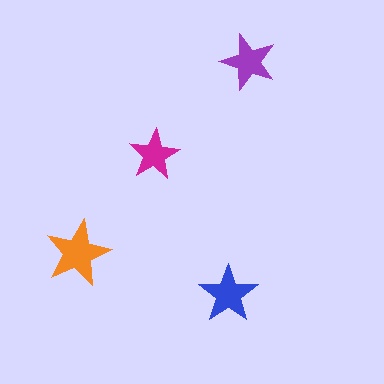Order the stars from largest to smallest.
the orange one, the blue one, the purple one, the magenta one.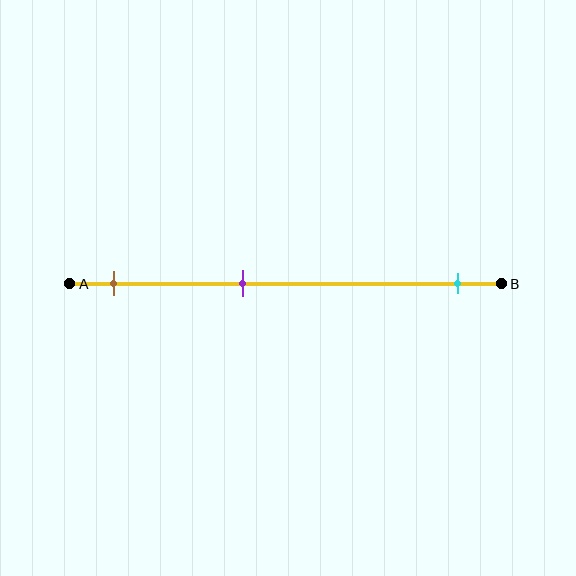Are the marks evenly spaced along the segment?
No, the marks are not evenly spaced.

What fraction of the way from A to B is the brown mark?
The brown mark is approximately 10% (0.1) of the way from A to B.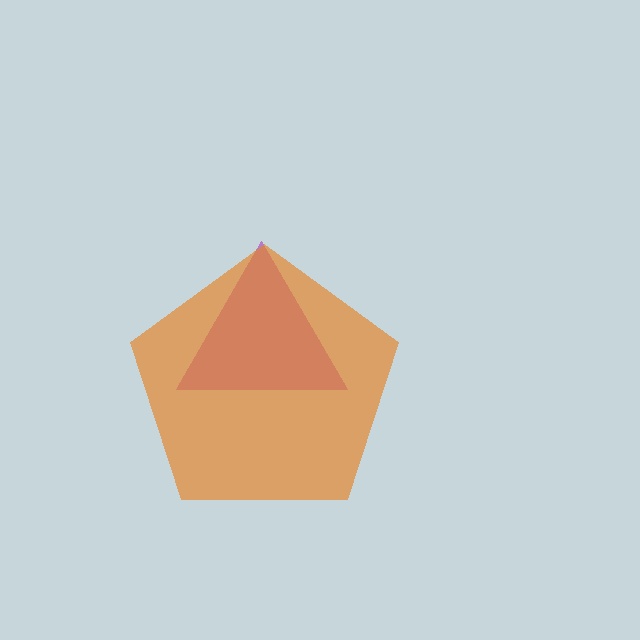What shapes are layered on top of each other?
The layered shapes are: a purple triangle, an orange pentagon.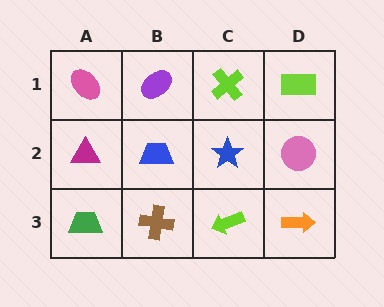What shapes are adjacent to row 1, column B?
A blue trapezoid (row 2, column B), a pink ellipse (row 1, column A), a lime cross (row 1, column C).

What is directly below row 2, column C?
A lime arrow.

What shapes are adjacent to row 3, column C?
A blue star (row 2, column C), a brown cross (row 3, column B), an orange arrow (row 3, column D).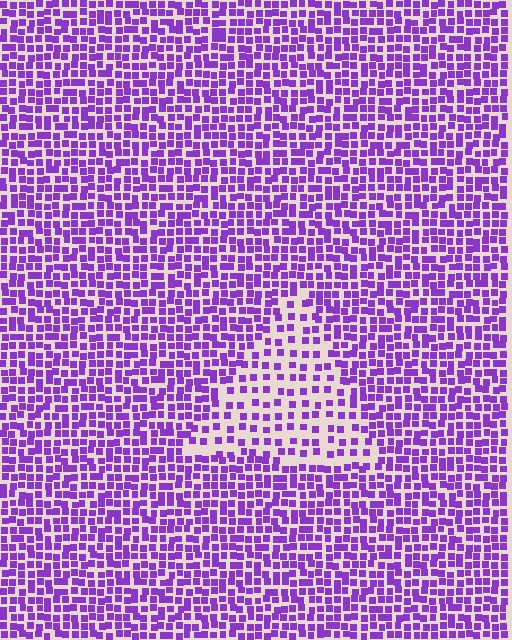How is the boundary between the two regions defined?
The boundary is defined by a change in element density (approximately 2.0x ratio). All elements are the same color, size, and shape.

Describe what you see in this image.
The image contains small purple elements arranged at two different densities. A triangle-shaped region is visible where the elements are less densely packed than the surrounding area.